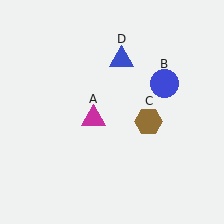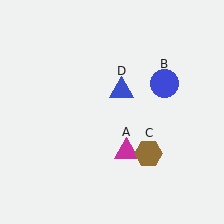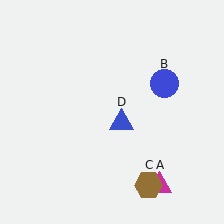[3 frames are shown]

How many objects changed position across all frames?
3 objects changed position: magenta triangle (object A), brown hexagon (object C), blue triangle (object D).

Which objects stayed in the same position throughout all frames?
Blue circle (object B) remained stationary.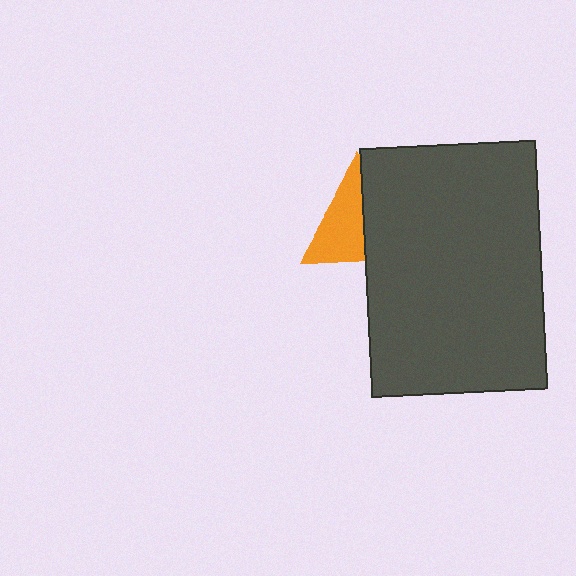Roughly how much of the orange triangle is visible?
About half of it is visible (roughly 53%).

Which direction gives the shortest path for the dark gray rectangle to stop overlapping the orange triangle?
Moving right gives the shortest separation.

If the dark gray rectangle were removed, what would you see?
You would see the complete orange triangle.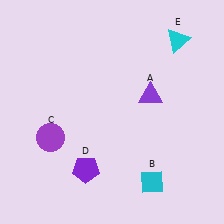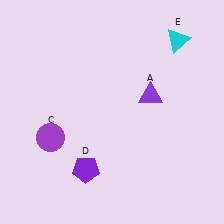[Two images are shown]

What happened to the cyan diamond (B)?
The cyan diamond (B) was removed in Image 2. It was in the bottom-right area of Image 1.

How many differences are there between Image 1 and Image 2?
There is 1 difference between the two images.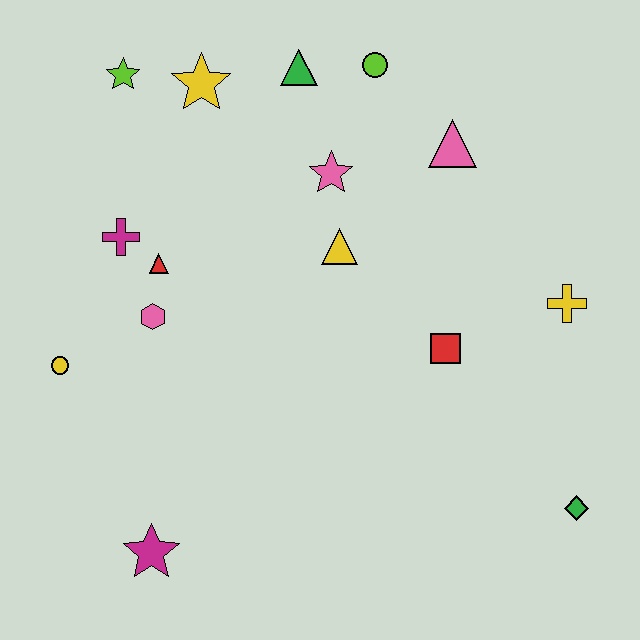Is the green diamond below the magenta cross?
Yes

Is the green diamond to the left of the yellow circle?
No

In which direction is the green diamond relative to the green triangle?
The green diamond is below the green triangle.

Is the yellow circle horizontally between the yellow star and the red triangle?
No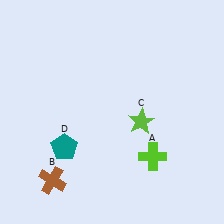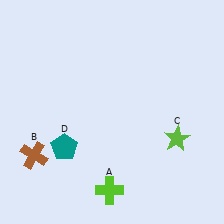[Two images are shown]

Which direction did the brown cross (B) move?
The brown cross (B) moved up.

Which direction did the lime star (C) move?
The lime star (C) moved right.